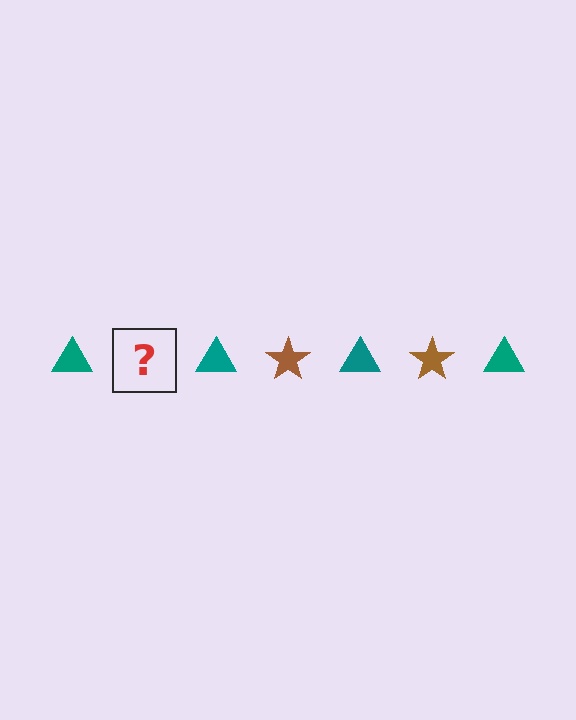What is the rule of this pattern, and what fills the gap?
The rule is that the pattern alternates between teal triangle and brown star. The gap should be filled with a brown star.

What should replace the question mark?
The question mark should be replaced with a brown star.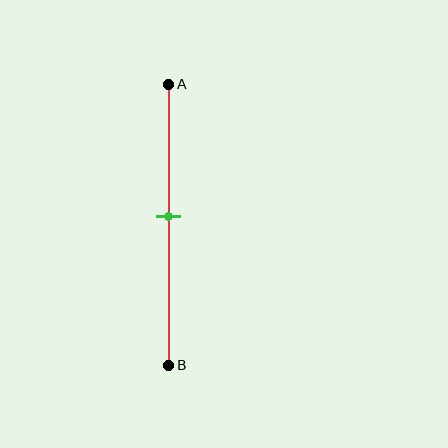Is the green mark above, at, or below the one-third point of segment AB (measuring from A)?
The green mark is below the one-third point of segment AB.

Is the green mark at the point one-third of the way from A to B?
No, the mark is at about 45% from A, not at the 33% one-third point.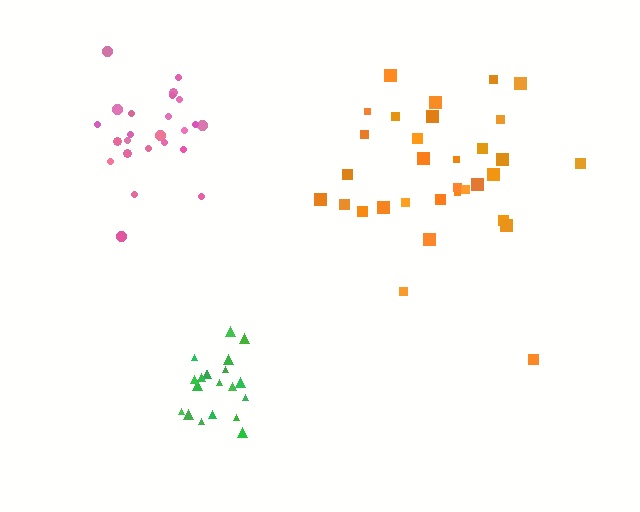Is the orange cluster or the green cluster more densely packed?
Green.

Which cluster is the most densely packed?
Green.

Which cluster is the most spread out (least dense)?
Orange.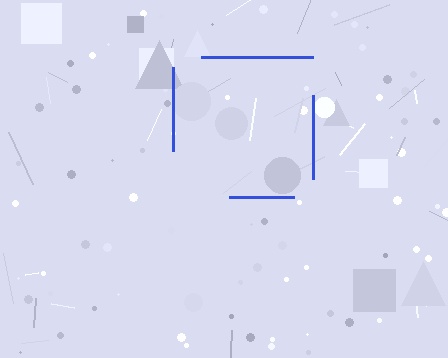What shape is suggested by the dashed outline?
The dashed outline suggests a square.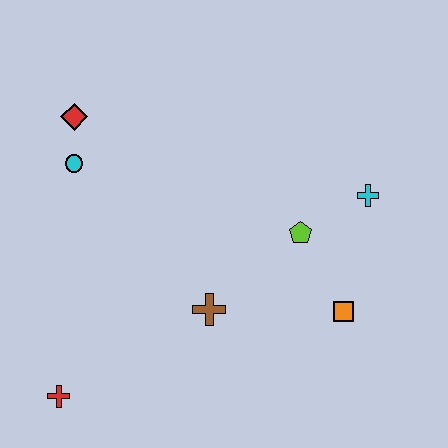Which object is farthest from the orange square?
The red diamond is farthest from the orange square.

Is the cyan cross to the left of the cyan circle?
No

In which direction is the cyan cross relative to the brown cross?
The cyan cross is to the right of the brown cross.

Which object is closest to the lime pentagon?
The cyan cross is closest to the lime pentagon.